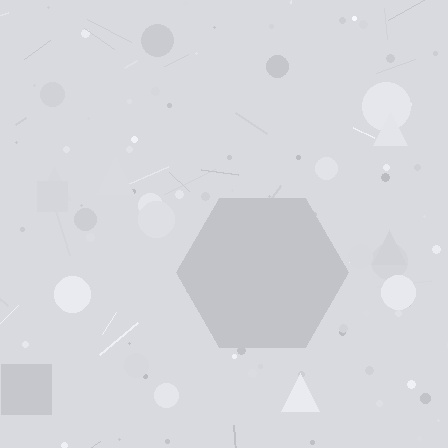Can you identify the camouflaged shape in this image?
The camouflaged shape is a hexagon.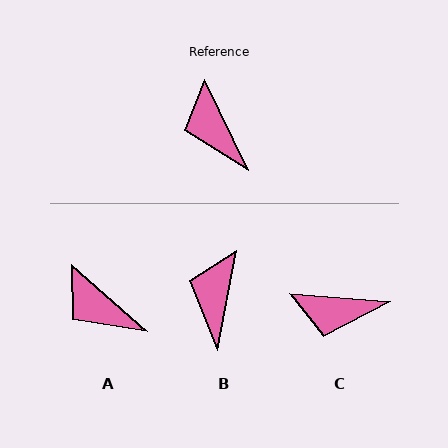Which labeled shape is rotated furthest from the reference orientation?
C, about 60 degrees away.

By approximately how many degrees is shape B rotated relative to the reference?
Approximately 36 degrees clockwise.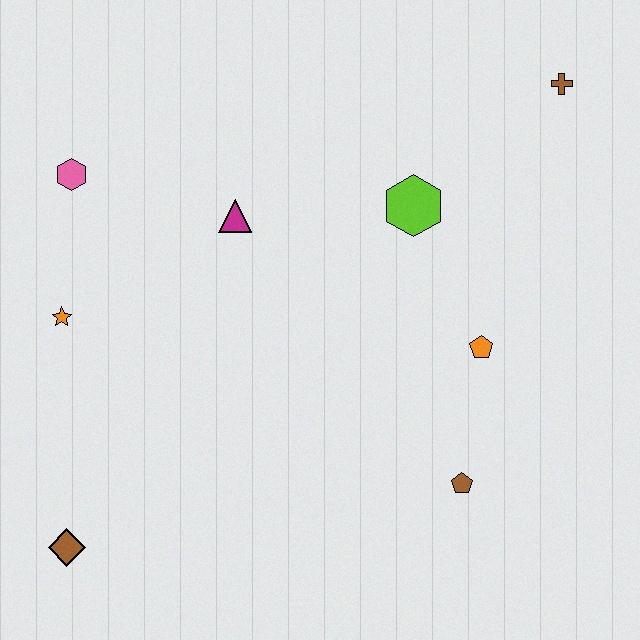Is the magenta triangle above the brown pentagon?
Yes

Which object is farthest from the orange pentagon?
The brown diamond is farthest from the orange pentagon.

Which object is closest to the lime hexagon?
The orange pentagon is closest to the lime hexagon.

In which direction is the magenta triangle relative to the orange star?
The magenta triangle is to the right of the orange star.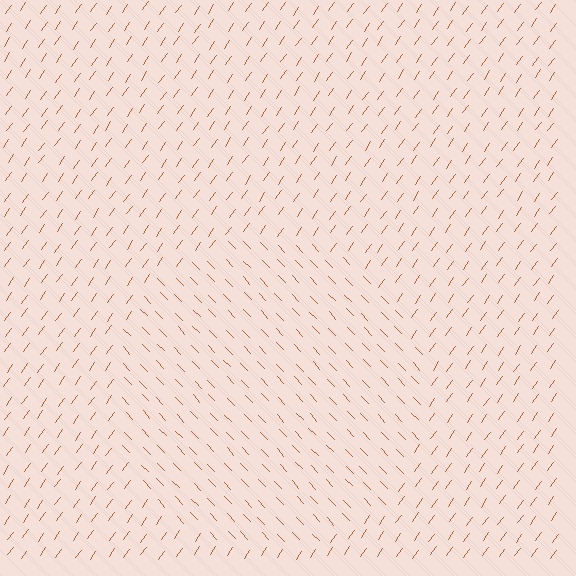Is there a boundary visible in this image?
Yes, there is a texture boundary formed by a change in line orientation.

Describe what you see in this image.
The image is filled with small brown line segments. A circle region in the image has lines oriented differently from the surrounding lines, creating a visible texture boundary.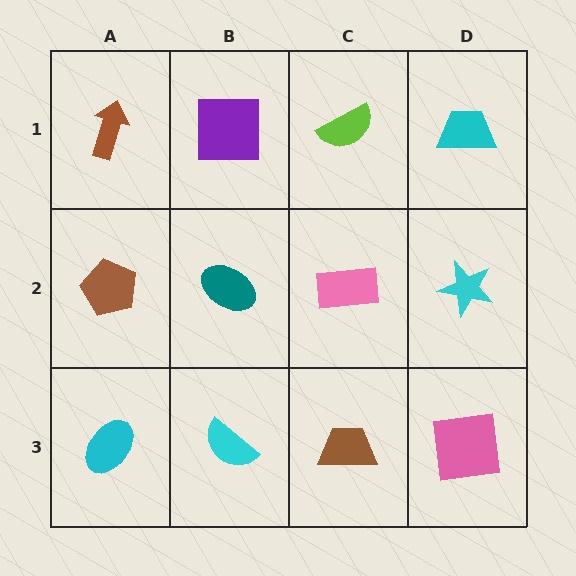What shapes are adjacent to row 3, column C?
A pink rectangle (row 2, column C), a cyan semicircle (row 3, column B), a pink square (row 3, column D).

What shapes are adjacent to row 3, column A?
A brown pentagon (row 2, column A), a cyan semicircle (row 3, column B).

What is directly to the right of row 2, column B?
A pink rectangle.